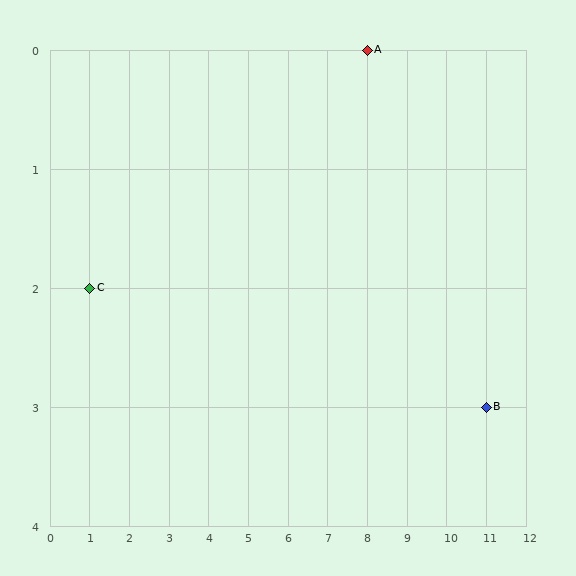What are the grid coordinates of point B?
Point B is at grid coordinates (11, 3).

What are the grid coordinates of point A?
Point A is at grid coordinates (8, 0).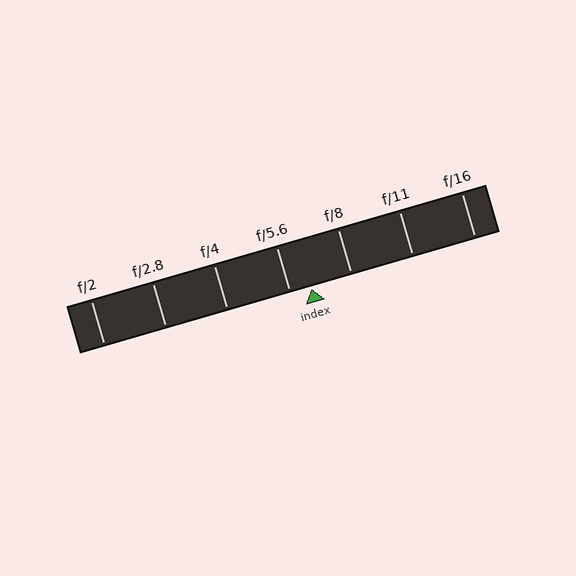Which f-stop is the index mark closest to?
The index mark is closest to f/5.6.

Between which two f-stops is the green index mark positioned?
The index mark is between f/5.6 and f/8.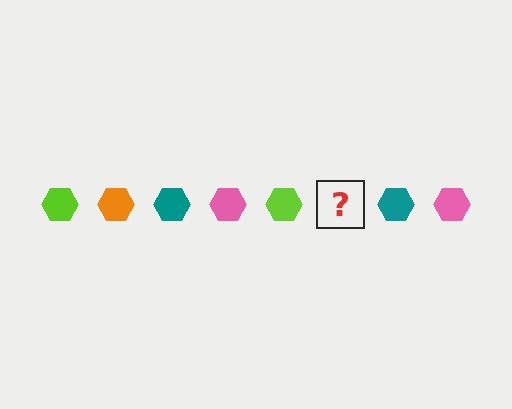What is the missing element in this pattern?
The missing element is an orange hexagon.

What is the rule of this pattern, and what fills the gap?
The rule is that the pattern cycles through lime, orange, teal, pink hexagons. The gap should be filled with an orange hexagon.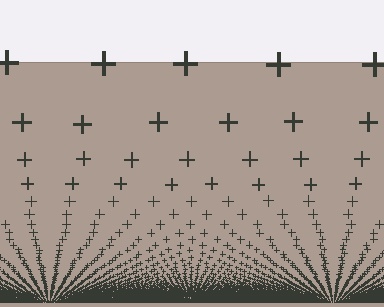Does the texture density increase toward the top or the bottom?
Density increases toward the bottom.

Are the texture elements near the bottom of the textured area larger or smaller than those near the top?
Smaller. The gradient is inverted — elements near the bottom are smaller and denser.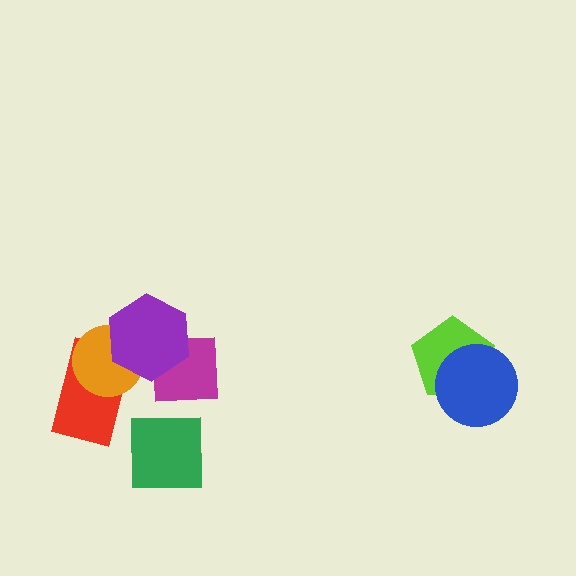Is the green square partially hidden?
No, no other shape covers it.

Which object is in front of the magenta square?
The purple hexagon is in front of the magenta square.